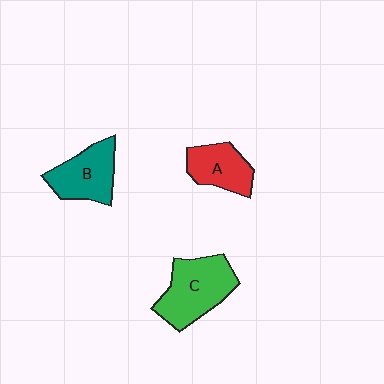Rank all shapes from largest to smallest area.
From largest to smallest: C (green), B (teal), A (red).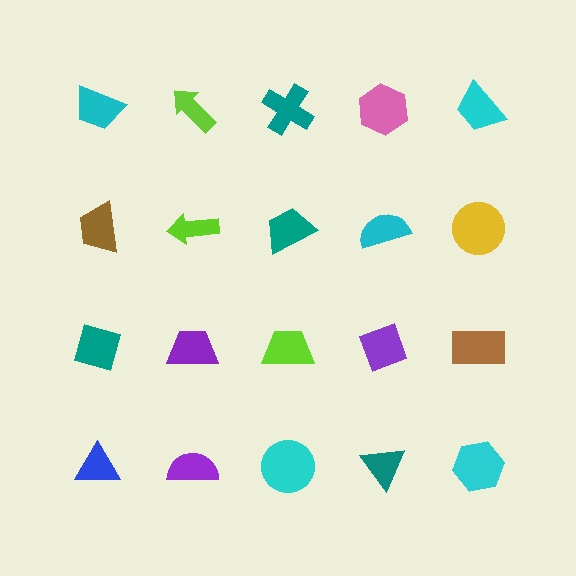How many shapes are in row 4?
5 shapes.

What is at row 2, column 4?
A cyan semicircle.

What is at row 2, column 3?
A teal trapezoid.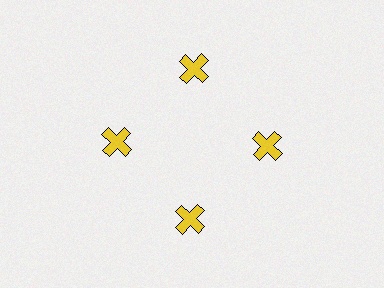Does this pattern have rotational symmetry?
Yes, this pattern has 4-fold rotational symmetry. It looks the same after rotating 90 degrees around the center.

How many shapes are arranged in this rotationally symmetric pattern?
There are 4 shapes, arranged in 4 groups of 1.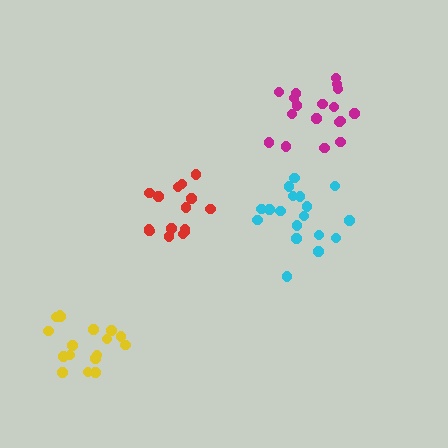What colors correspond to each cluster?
The clusters are colored: cyan, red, magenta, yellow.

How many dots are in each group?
Group 1: 18 dots, Group 2: 15 dots, Group 3: 18 dots, Group 4: 17 dots (68 total).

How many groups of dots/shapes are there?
There are 4 groups.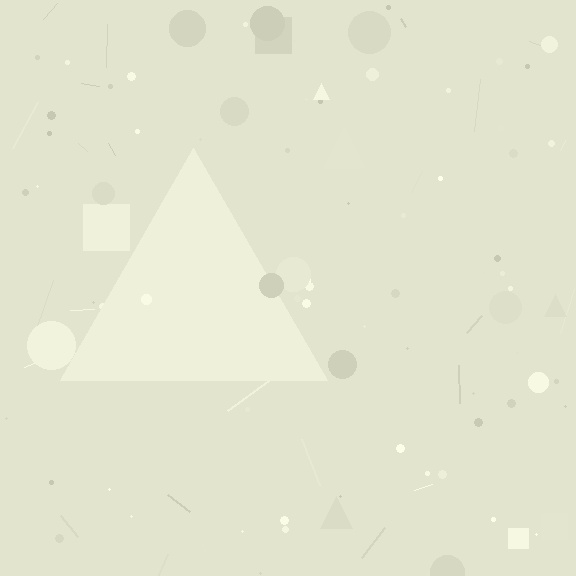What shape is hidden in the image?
A triangle is hidden in the image.